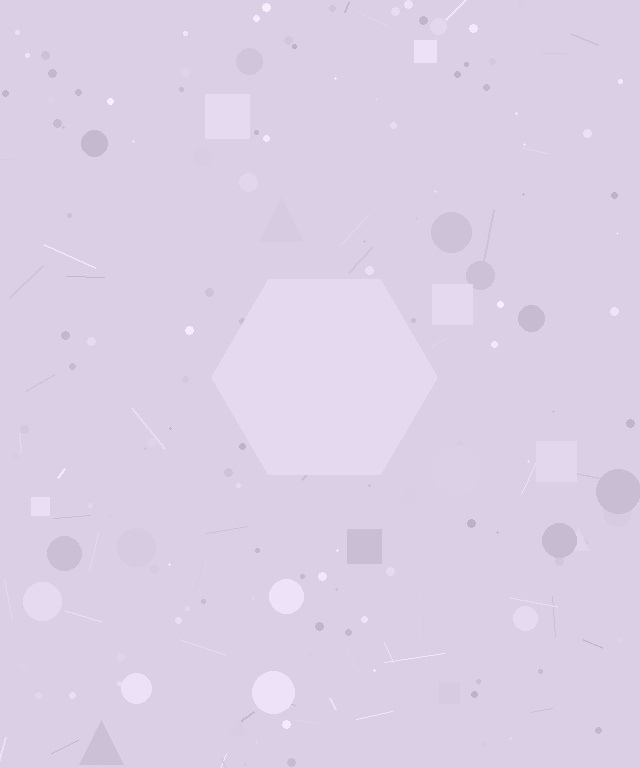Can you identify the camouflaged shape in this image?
The camouflaged shape is a hexagon.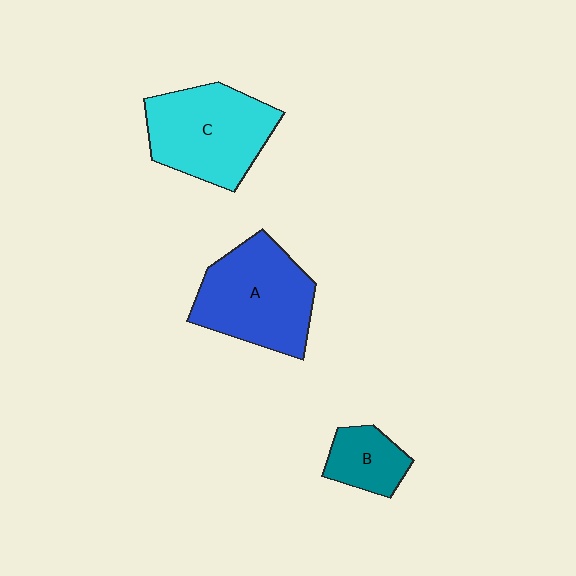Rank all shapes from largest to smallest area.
From largest to smallest: A (blue), C (cyan), B (teal).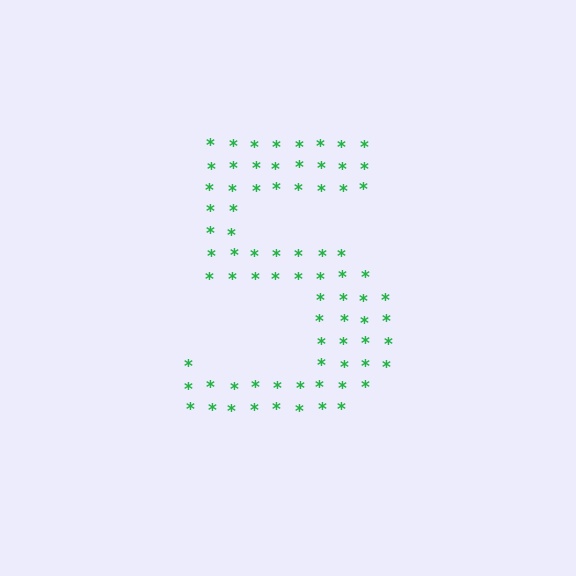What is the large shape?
The large shape is the digit 5.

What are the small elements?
The small elements are asterisks.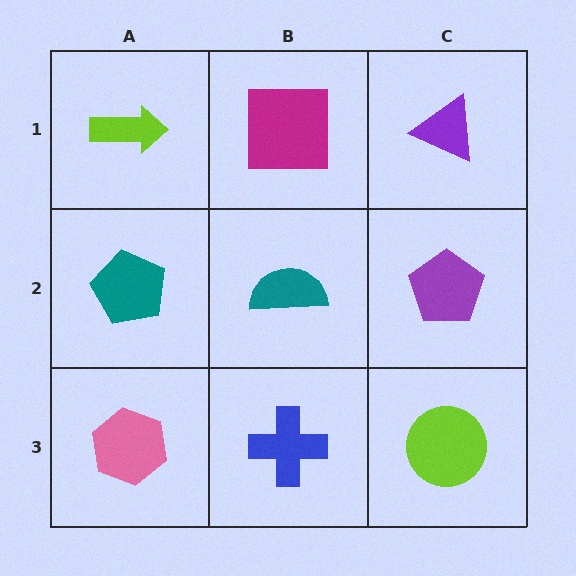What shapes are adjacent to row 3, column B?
A teal semicircle (row 2, column B), a pink hexagon (row 3, column A), a lime circle (row 3, column C).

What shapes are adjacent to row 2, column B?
A magenta square (row 1, column B), a blue cross (row 3, column B), a teal pentagon (row 2, column A), a purple pentagon (row 2, column C).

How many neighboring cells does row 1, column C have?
2.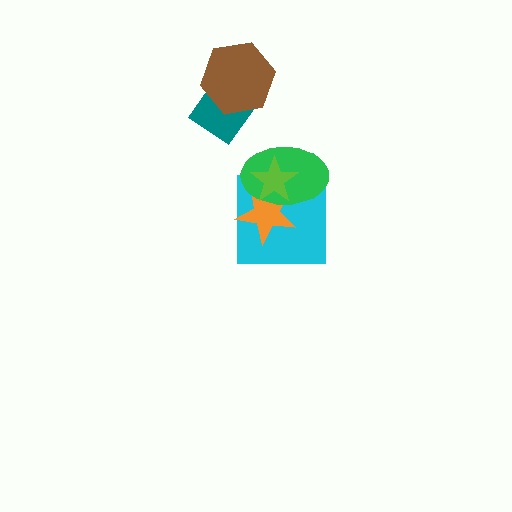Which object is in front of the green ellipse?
The lime star is in front of the green ellipse.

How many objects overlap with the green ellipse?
3 objects overlap with the green ellipse.